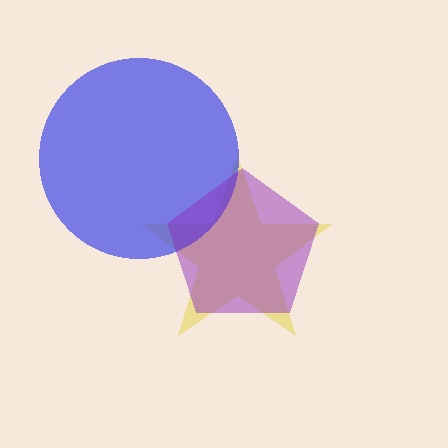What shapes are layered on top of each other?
The layered shapes are: a yellow star, a blue circle, a purple pentagon.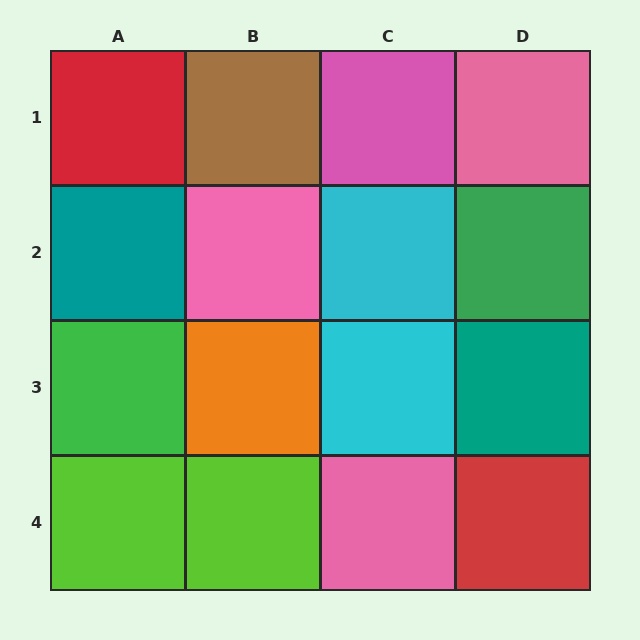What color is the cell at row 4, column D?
Red.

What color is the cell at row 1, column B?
Brown.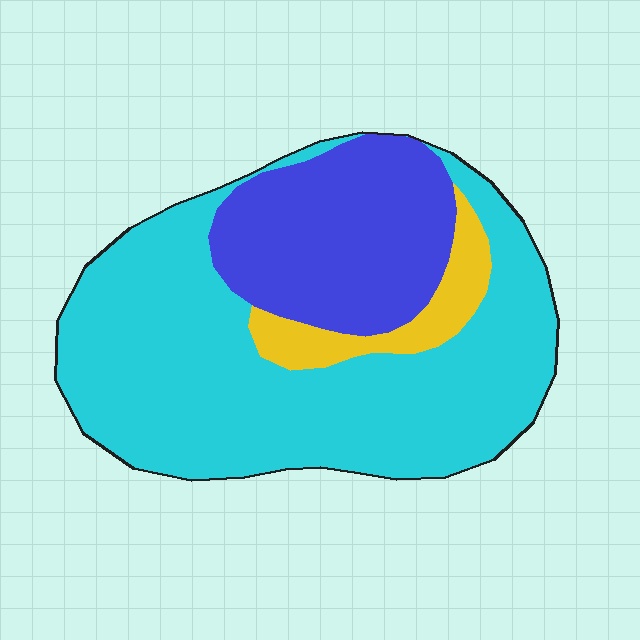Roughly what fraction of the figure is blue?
Blue covers about 25% of the figure.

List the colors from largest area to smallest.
From largest to smallest: cyan, blue, yellow.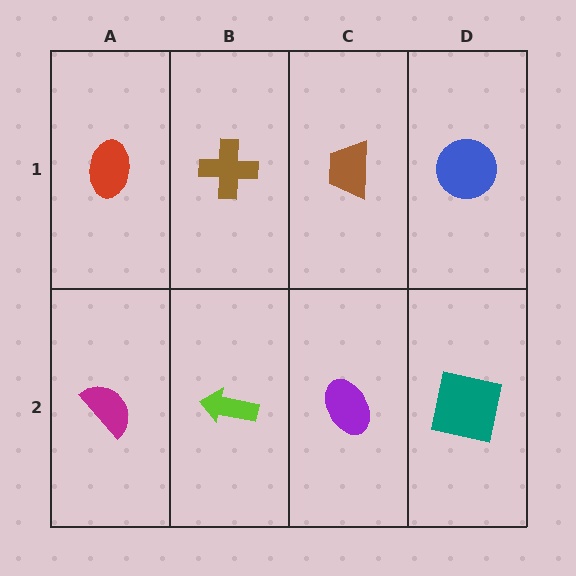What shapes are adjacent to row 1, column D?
A teal square (row 2, column D), a brown trapezoid (row 1, column C).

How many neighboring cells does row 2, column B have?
3.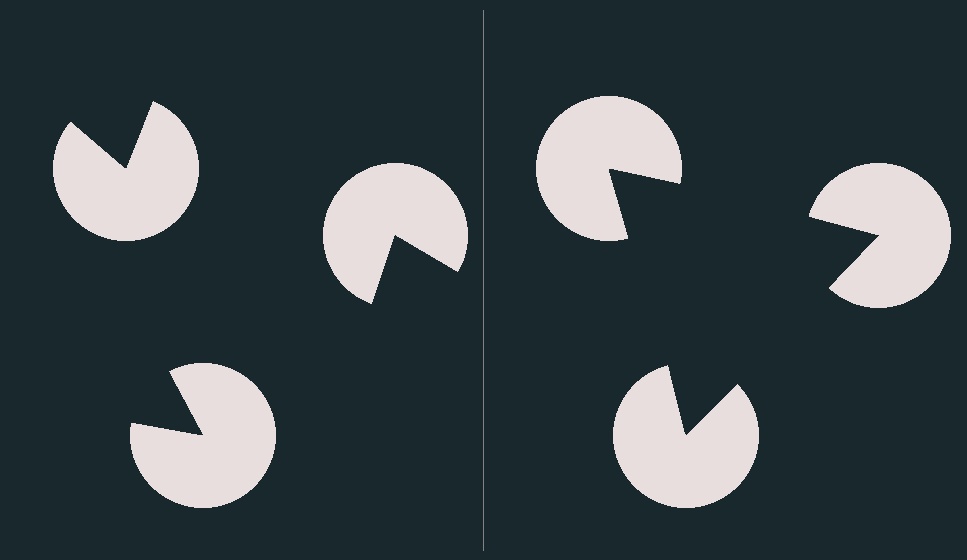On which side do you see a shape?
An illusory triangle appears on the right side. On the left side the wedge cuts are rotated, so no coherent shape forms.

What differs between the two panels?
The pac-man discs are positioned identically on both sides; only the wedge orientations differ. On the right they align to a triangle; on the left they are misaligned.